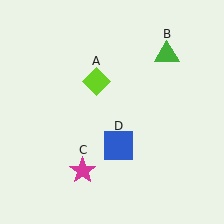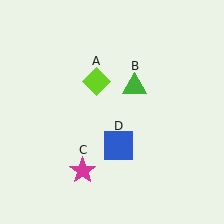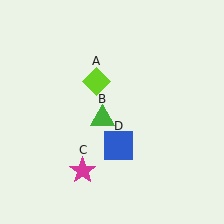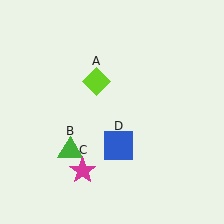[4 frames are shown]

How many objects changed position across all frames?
1 object changed position: green triangle (object B).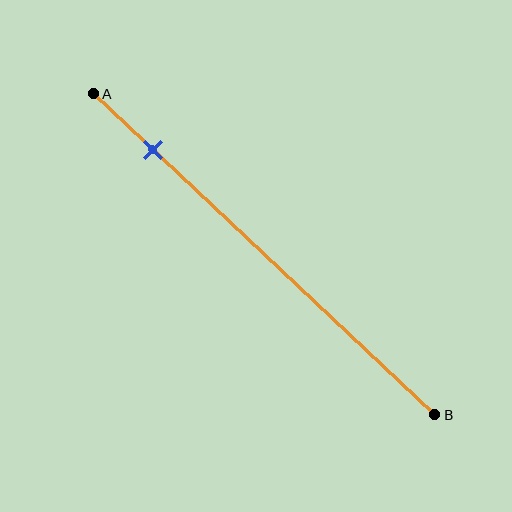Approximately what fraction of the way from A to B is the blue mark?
The blue mark is approximately 15% of the way from A to B.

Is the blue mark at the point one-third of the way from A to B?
No, the mark is at about 15% from A, not at the 33% one-third point.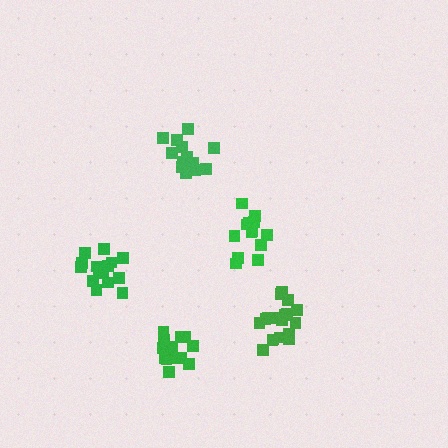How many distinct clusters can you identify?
There are 5 distinct clusters.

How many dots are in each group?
Group 1: 18 dots, Group 2: 14 dots, Group 3: 16 dots, Group 4: 13 dots, Group 5: 16 dots (77 total).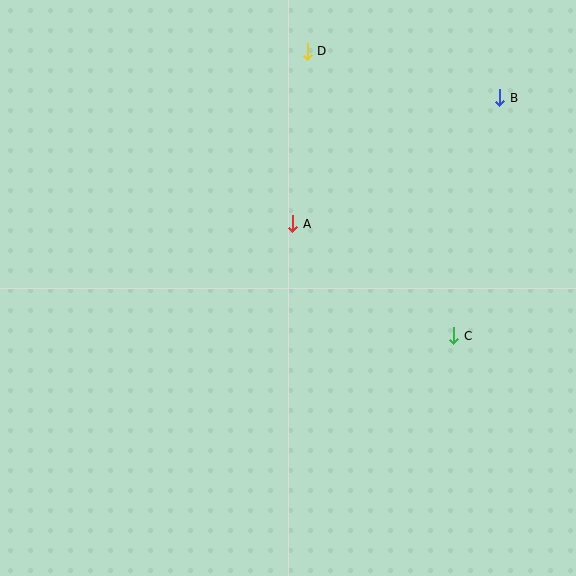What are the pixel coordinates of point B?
Point B is at (500, 98).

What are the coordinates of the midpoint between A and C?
The midpoint between A and C is at (373, 280).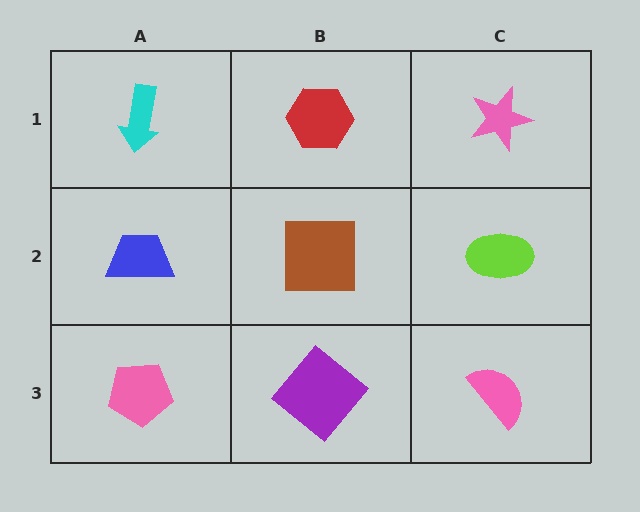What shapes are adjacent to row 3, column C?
A lime ellipse (row 2, column C), a purple diamond (row 3, column B).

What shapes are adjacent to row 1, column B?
A brown square (row 2, column B), a cyan arrow (row 1, column A), a pink star (row 1, column C).